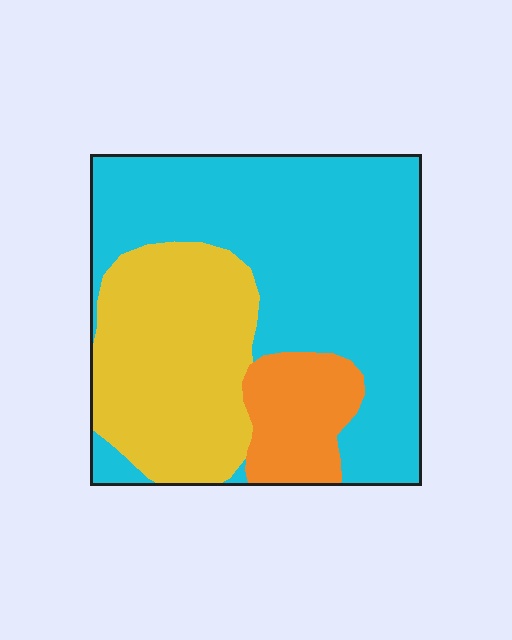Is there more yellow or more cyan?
Cyan.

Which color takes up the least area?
Orange, at roughly 10%.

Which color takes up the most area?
Cyan, at roughly 55%.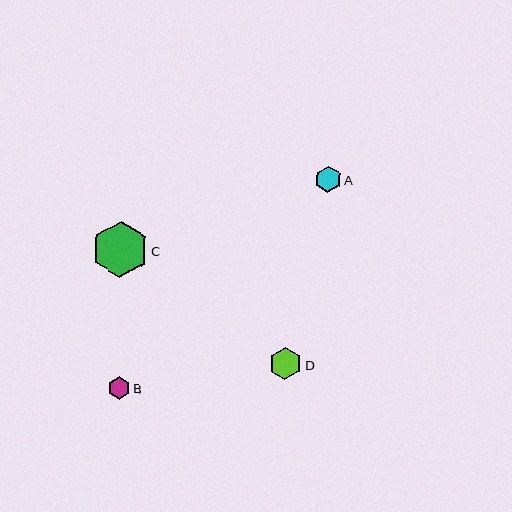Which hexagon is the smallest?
Hexagon B is the smallest with a size of approximately 22 pixels.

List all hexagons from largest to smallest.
From largest to smallest: C, D, A, B.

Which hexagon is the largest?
Hexagon C is the largest with a size of approximately 56 pixels.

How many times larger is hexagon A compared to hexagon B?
Hexagon A is approximately 1.2 times the size of hexagon B.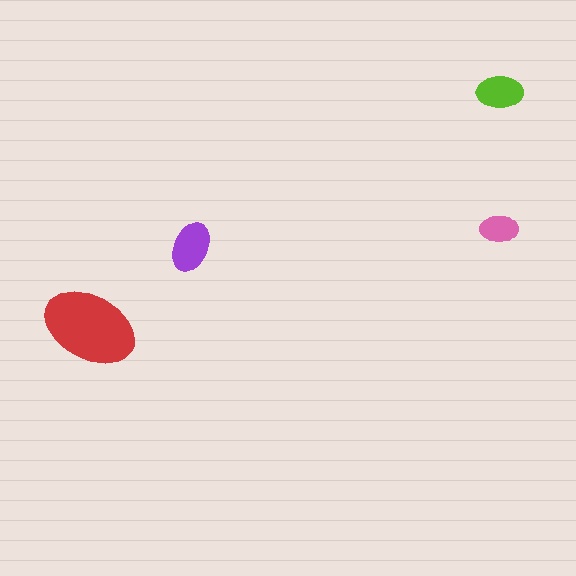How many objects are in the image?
There are 4 objects in the image.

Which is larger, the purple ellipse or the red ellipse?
The red one.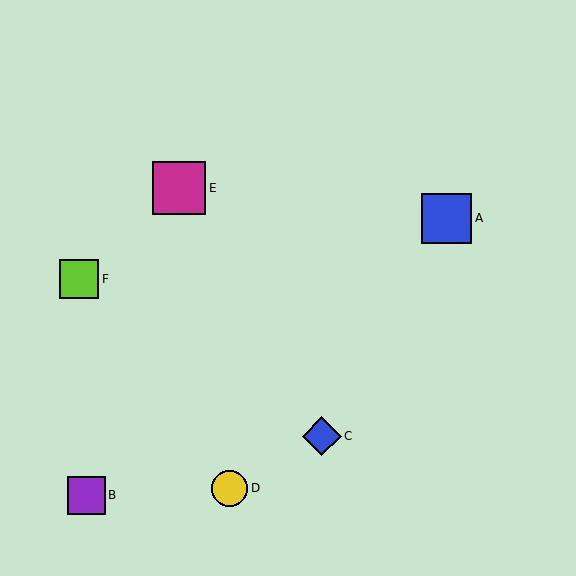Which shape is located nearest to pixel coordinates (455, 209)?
The blue square (labeled A) at (446, 218) is nearest to that location.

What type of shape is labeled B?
Shape B is a purple square.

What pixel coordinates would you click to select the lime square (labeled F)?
Click at (79, 279) to select the lime square F.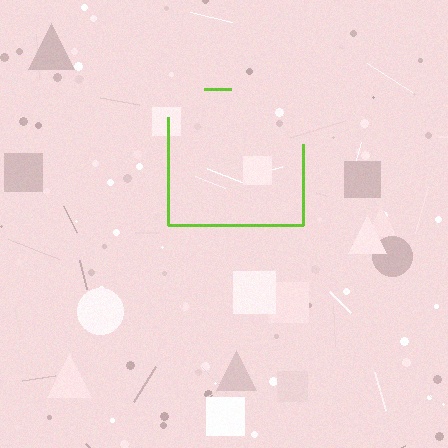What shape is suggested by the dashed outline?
The dashed outline suggests a square.